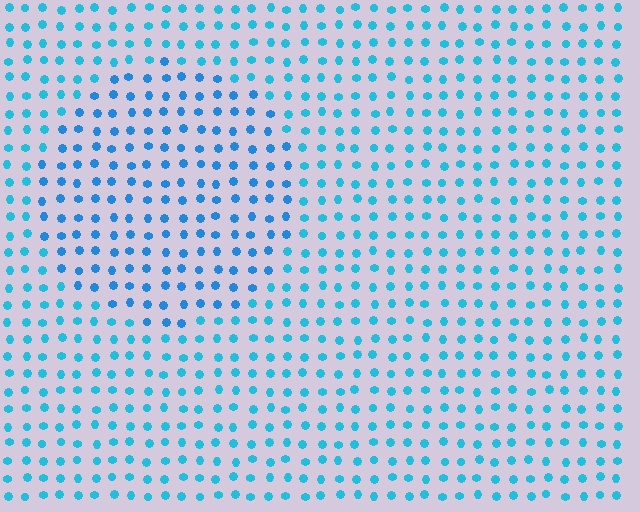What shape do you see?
I see a circle.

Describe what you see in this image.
The image is filled with small cyan elements in a uniform arrangement. A circle-shaped region is visible where the elements are tinted to a slightly different hue, forming a subtle color boundary.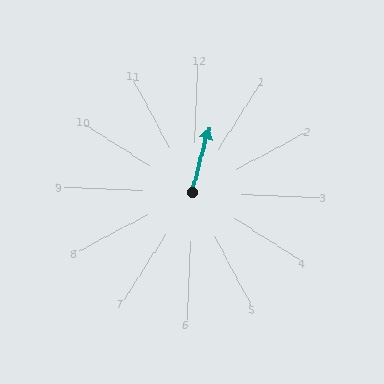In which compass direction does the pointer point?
North.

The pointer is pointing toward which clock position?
Roughly 12 o'clock.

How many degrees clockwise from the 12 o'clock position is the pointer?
Approximately 12 degrees.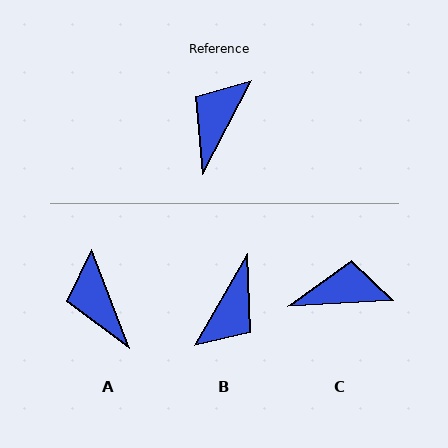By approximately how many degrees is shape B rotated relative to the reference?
Approximately 178 degrees counter-clockwise.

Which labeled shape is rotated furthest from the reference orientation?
B, about 178 degrees away.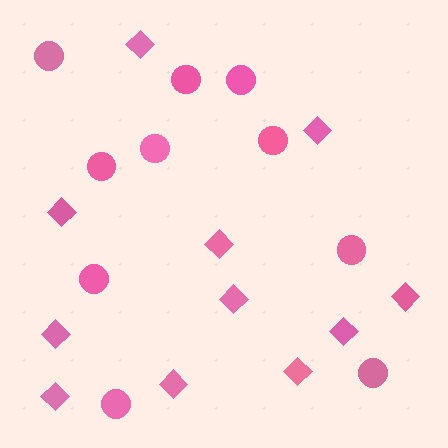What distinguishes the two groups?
There are 2 groups: one group of diamonds (11) and one group of circles (10).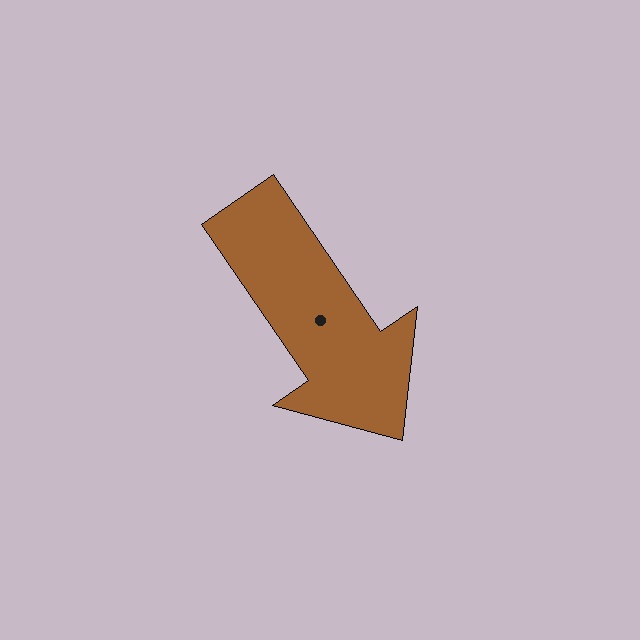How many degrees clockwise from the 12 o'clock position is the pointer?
Approximately 145 degrees.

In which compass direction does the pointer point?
Southeast.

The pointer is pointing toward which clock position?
Roughly 5 o'clock.